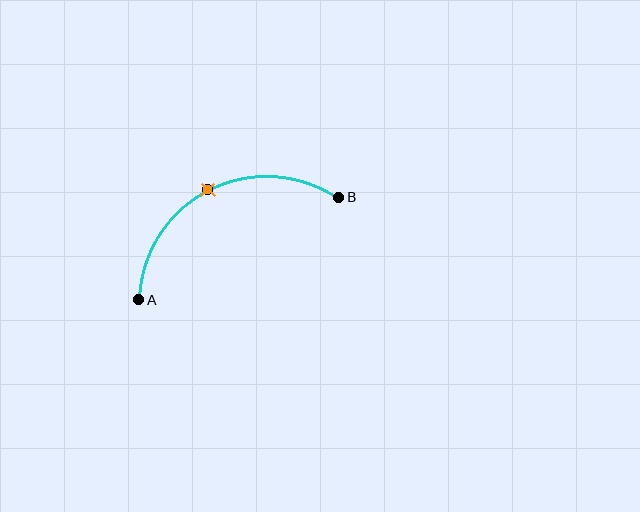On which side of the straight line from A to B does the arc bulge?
The arc bulges above the straight line connecting A and B.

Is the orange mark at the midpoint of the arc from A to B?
Yes. The orange mark lies on the arc at equal arc-length from both A and B — it is the arc midpoint.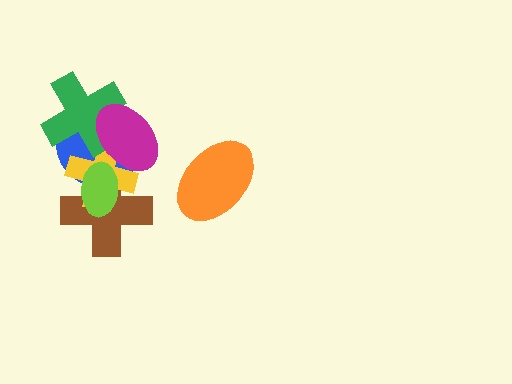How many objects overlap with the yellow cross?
5 objects overlap with the yellow cross.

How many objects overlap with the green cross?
3 objects overlap with the green cross.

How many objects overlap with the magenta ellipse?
4 objects overlap with the magenta ellipse.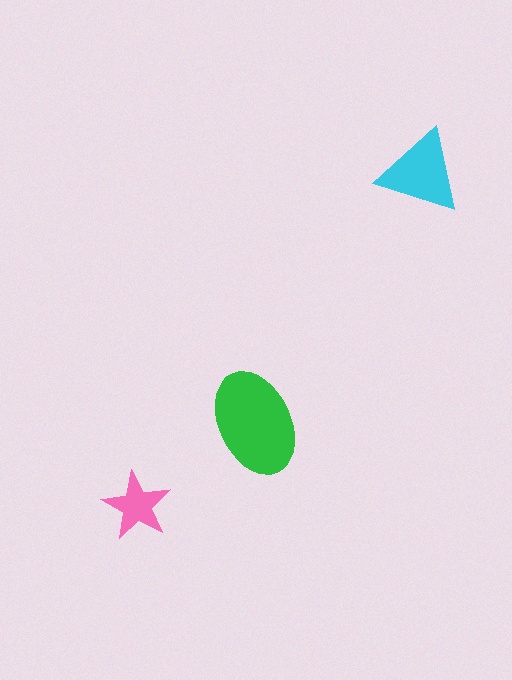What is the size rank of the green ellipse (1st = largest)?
1st.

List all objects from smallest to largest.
The pink star, the cyan triangle, the green ellipse.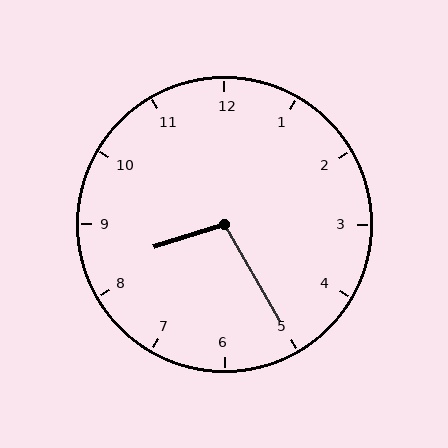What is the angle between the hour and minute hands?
Approximately 102 degrees.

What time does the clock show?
8:25.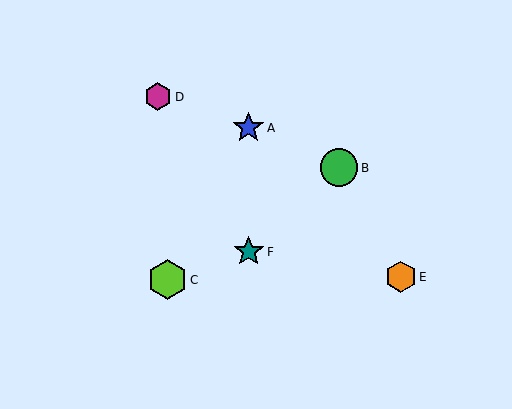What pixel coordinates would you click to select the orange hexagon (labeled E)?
Click at (401, 277) to select the orange hexagon E.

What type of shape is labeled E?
Shape E is an orange hexagon.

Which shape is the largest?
The lime hexagon (labeled C) is the largest.